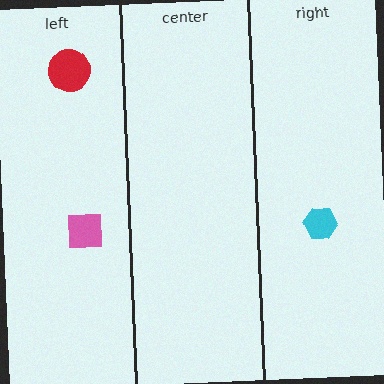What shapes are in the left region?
The pink square, the red circle.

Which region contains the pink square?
The left region.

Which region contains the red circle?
The left region.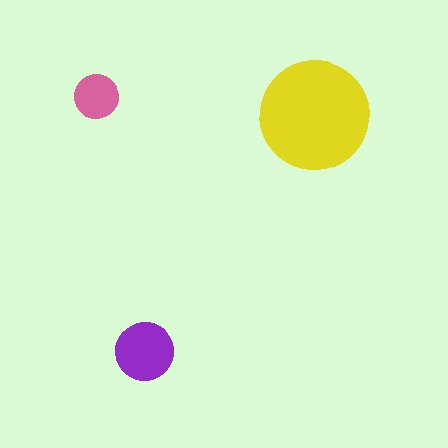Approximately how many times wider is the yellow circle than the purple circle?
About 2 times wider.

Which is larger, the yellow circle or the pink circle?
The yellow one.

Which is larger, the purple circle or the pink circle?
The purple one.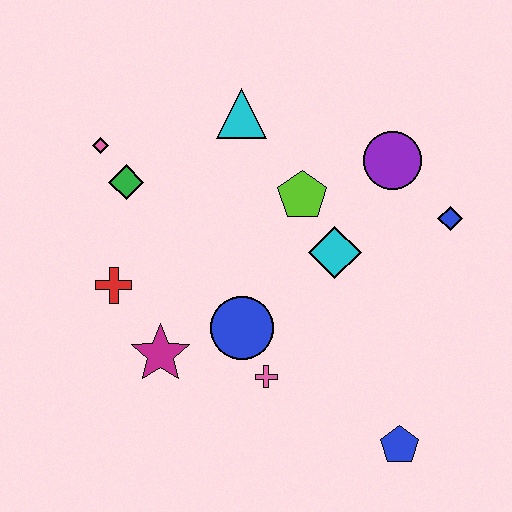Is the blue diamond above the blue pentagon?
Yes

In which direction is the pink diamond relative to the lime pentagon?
The pink diamond is to the left of the lime pentagon.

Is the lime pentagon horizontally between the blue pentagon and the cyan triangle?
Yes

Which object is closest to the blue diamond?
The purple circle is closest to the blue diamond.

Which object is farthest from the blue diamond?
The pink diamond is farthest from the blue diamond.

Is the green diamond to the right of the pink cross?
No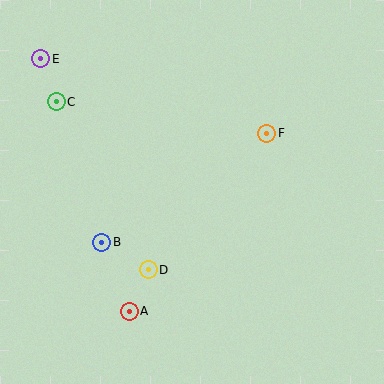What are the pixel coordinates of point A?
Point A is at (129, 312).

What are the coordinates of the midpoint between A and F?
The midpoint between A and F is at (198, 222).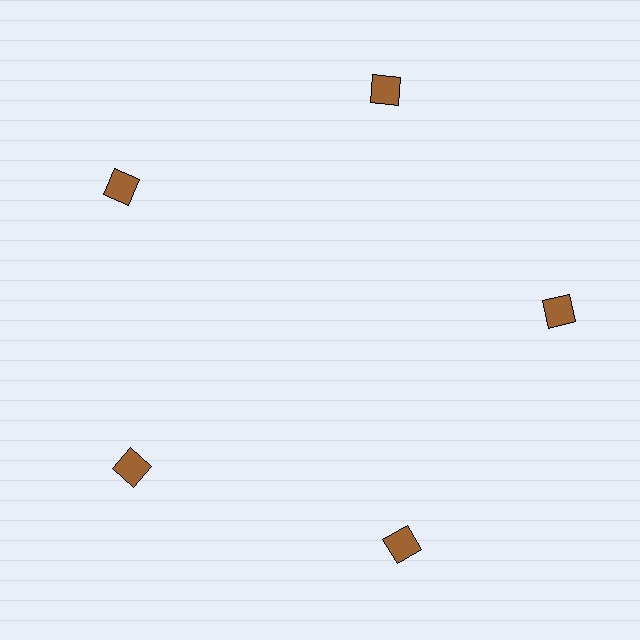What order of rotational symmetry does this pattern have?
This pattern has 5-fold rotational symmetry.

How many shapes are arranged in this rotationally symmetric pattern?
There are 5 shapes, arranged in 5 groups of 1.